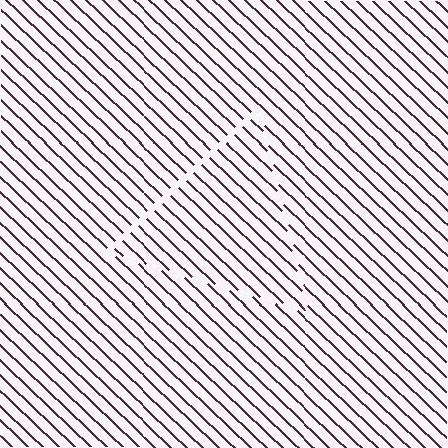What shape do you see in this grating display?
An illusory triangle. The interior of the shape contains the same grating, shifted by half a period — the contour is defined by the phase discontinuity where line-ends from the inner and outer gratings abut.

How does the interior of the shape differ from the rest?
The interior of the shape contains the same grating, shifted by half a period — the contour is defined by the phase discontinuity where line-ends from the inner and outer gratings abut.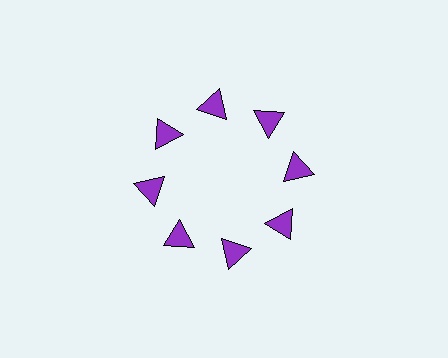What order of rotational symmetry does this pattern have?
This pattern has 8-fold rotational symmetry.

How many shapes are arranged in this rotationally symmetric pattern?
There are 8 shapes, arranged in 8 groups of 1.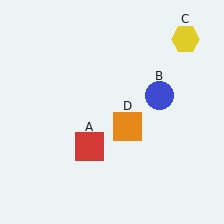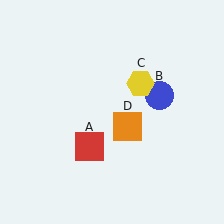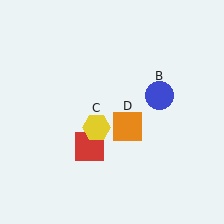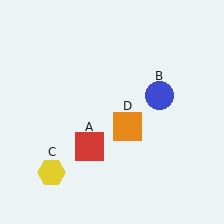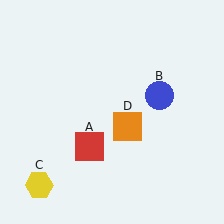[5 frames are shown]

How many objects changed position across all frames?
1 object changed position: yellow hexagon (object C).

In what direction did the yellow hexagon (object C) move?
The yellow hexagon (object C) moved down and to the left.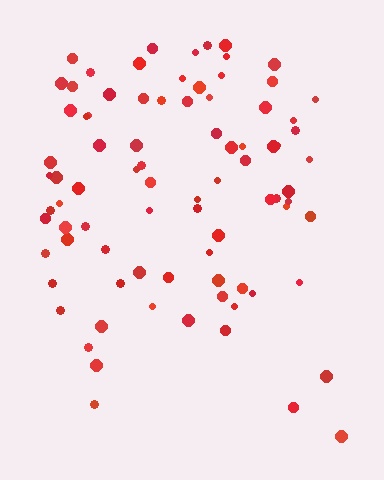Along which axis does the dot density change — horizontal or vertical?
Vertical.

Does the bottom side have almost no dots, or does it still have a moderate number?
Still a moderate number, just noticeably fewer than the top.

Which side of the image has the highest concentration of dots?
The top.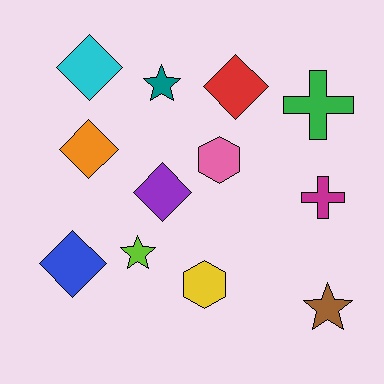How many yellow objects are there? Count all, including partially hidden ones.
There is 1 yellow object.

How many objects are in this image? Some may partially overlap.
There are 12 objects.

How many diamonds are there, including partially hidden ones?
There are 5 diamonds.